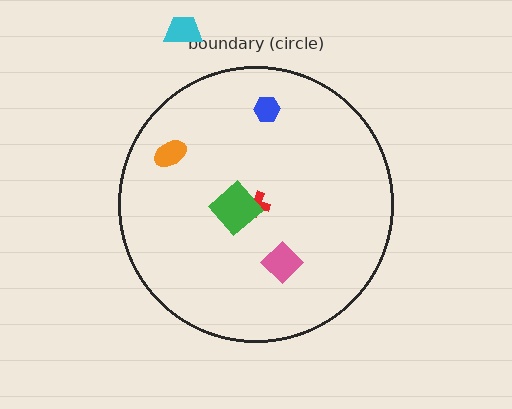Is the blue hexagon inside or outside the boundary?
Inside.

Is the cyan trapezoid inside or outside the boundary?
Outside.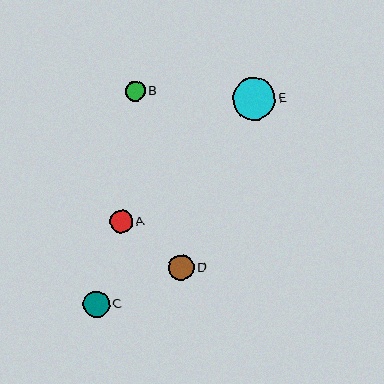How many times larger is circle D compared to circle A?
Circle D is approximately 1.1 times the size of circle A.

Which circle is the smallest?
Circle B is the smallest with a size of approximately 20 pixels.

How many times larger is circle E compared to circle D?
Circle E is approximately 1.7 times the size of circle D.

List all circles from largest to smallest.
From largest to smallest: E, C, D, A, B.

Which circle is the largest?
Circle E is the largest with a size of approximately 43 pixels.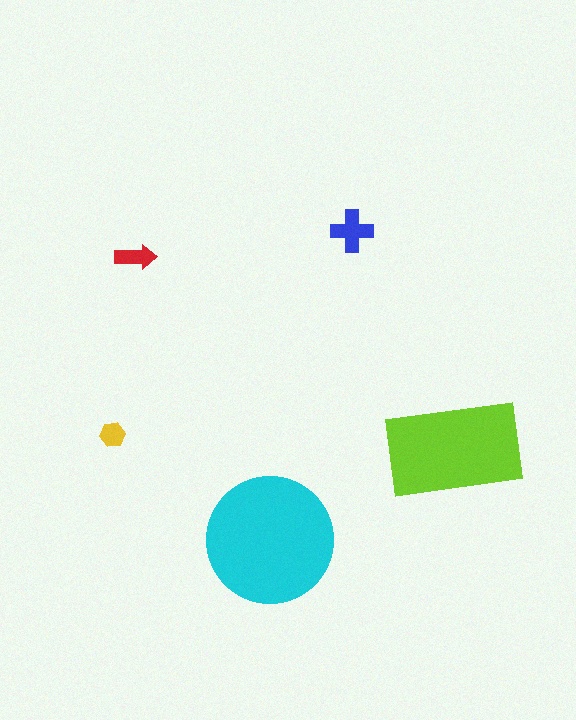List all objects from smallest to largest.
The yellow hexagon, the red arrow, the blue cross, the lime rectangle, the cyan circle.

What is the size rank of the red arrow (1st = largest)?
4th.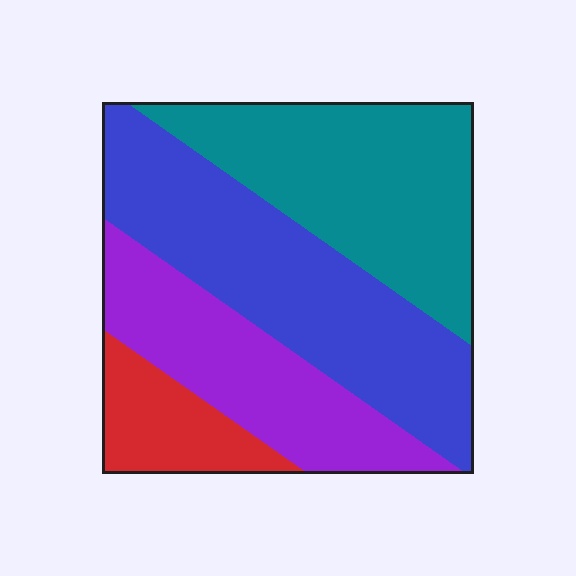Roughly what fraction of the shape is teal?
Teal covers 31% of the shape.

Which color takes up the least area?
Red, at roughly 10%.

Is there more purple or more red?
Purple.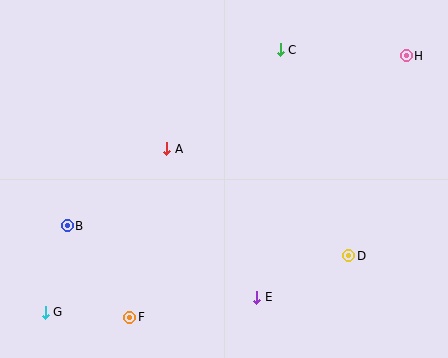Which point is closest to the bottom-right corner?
Point D is closest to the bottom-right corner.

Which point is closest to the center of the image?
Point A at (167, 149) is closest to the center.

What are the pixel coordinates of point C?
Point C is at (280, 50).